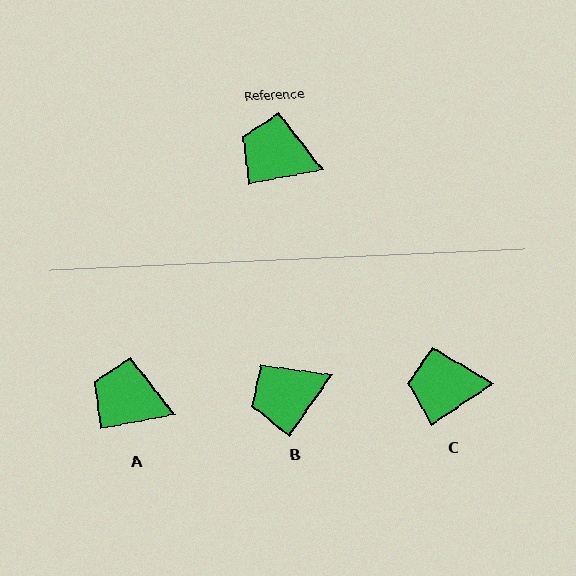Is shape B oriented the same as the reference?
No, it is off by about 44 degrees.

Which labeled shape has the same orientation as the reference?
A.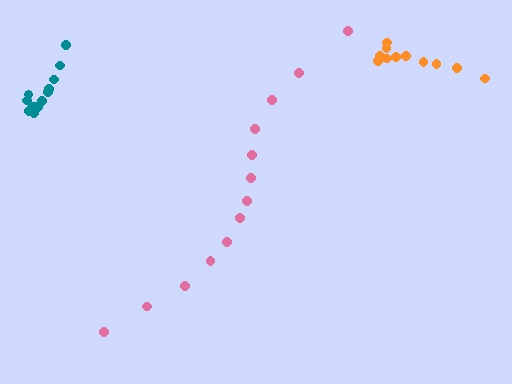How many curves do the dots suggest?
There are 3 distinct paths.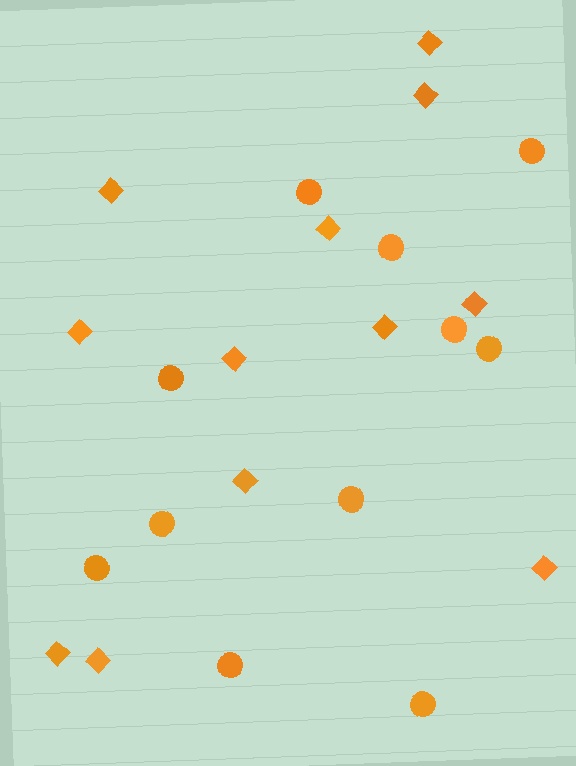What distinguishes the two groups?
There are 2 groups: one group of diamonds (12) and one group of circles (11).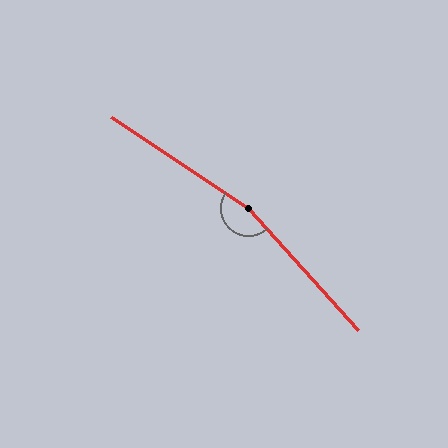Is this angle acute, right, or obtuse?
It is obtuse.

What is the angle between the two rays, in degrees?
Approximately 166 degrees.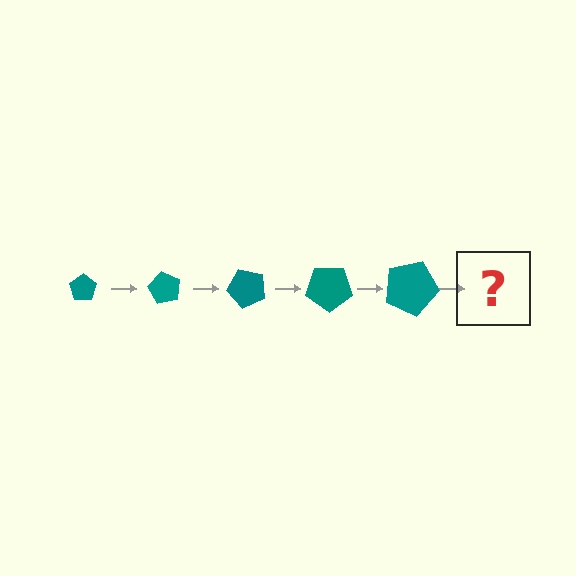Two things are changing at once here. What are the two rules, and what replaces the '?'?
The two rules are that the pentagon grows larger each step and it rotates 60 degrees each step. The '?' should be a pentagon, larger than the previous one and rotated 300 degrees from the start.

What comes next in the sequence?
The next element should be a pentagon, larger than the previous one and rotated 300 degrees from the start.